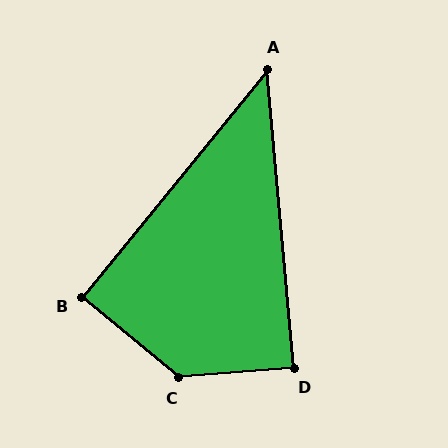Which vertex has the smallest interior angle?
A, at approximately 44 degrees.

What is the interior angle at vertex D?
Approximately 90 degrees (approximately right).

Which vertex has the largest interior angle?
C, at approximately 136 degrees.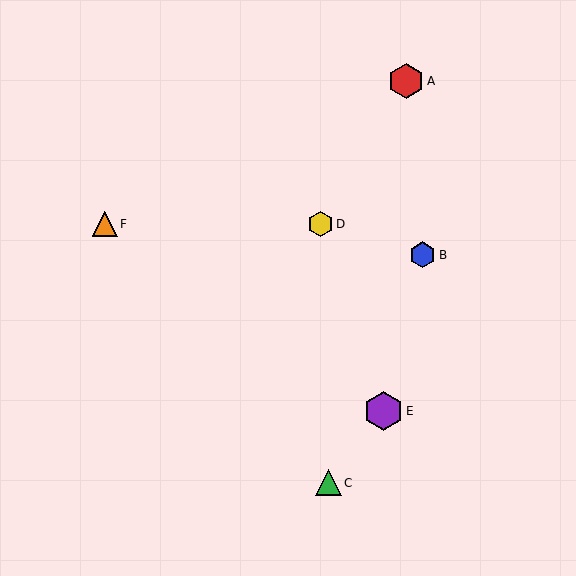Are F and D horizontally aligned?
Yes, both are at y≈224.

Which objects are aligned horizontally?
Objects D, F are aligned horizontally.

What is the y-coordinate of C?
Object C is at y≈483.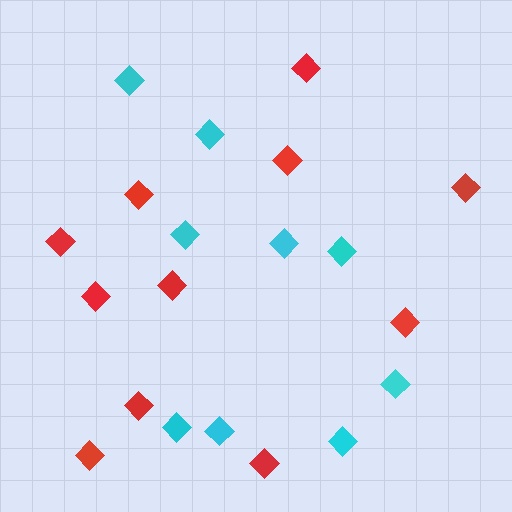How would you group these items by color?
There are 2 groups: one group of cyan diamonds (9) and one group of red diamonds (11).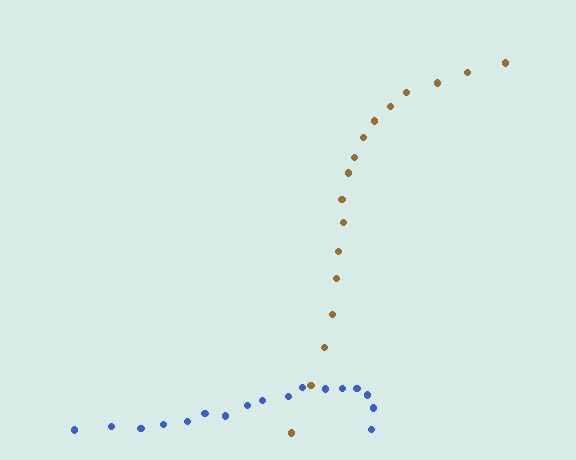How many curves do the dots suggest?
There are 2 distinct paths.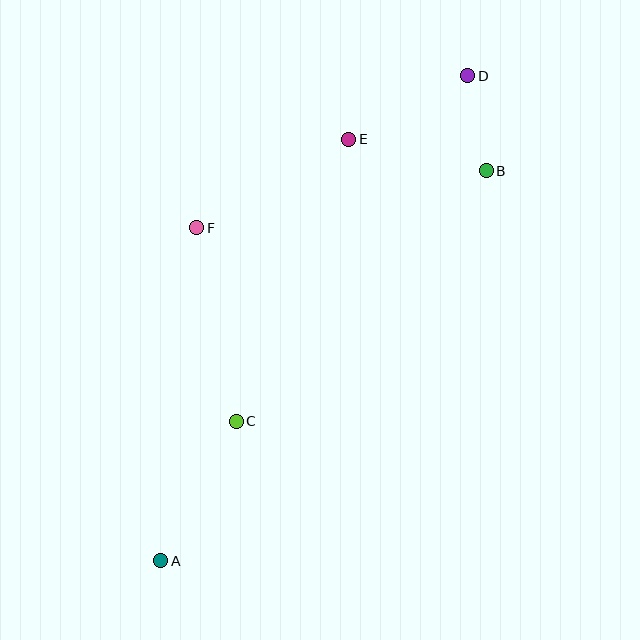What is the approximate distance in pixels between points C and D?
The distance between C and D is approximately 416 pixels.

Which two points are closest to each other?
Points B and D are closest to each other.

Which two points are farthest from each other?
Points A and D are farthest from each other.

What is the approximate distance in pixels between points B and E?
The distance between B and E is approximately 141 pixels.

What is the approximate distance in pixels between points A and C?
The distance between A and C is approximately 158 pixels.